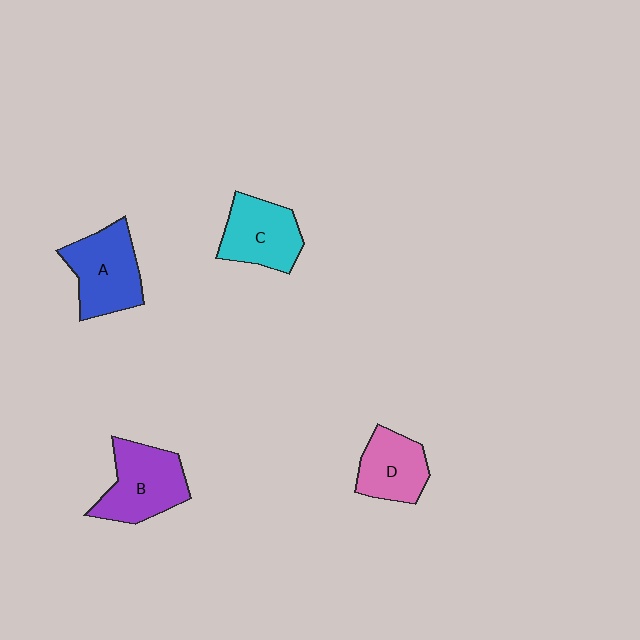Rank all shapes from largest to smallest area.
From largest to smallest: B (purple), A (blue), C (cyan), D (pink).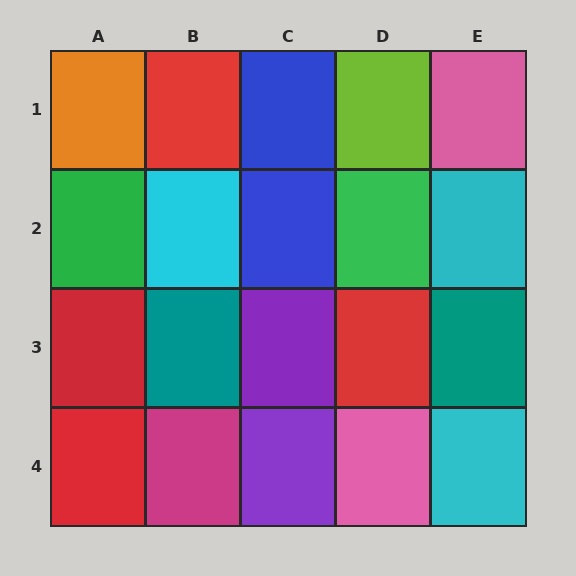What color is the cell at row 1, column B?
Red.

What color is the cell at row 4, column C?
Purple.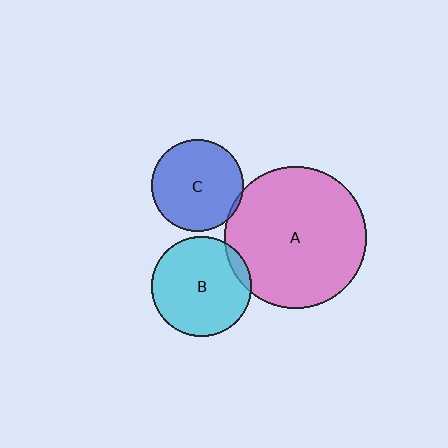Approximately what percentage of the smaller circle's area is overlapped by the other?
Approximately 10%.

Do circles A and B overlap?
Yes.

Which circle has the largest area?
Circle A (pink).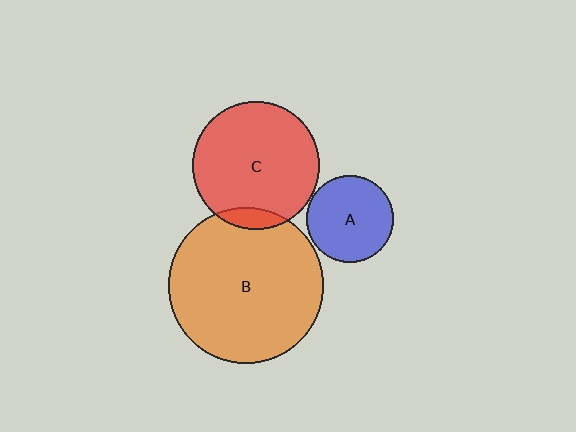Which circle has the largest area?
Circle B (orange).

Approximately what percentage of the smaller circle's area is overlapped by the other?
Approximately 10%.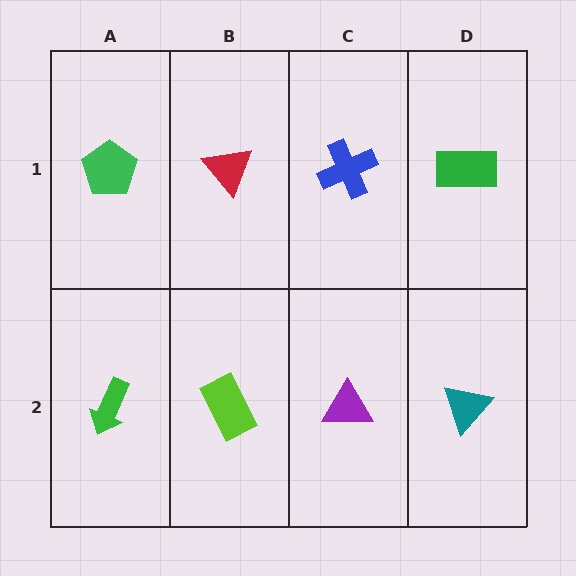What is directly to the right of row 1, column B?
A blue cross.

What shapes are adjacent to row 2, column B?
A red triangle (row 1, column B), a green arrow (row 2, column A), a purple triangle (row 2, column C).